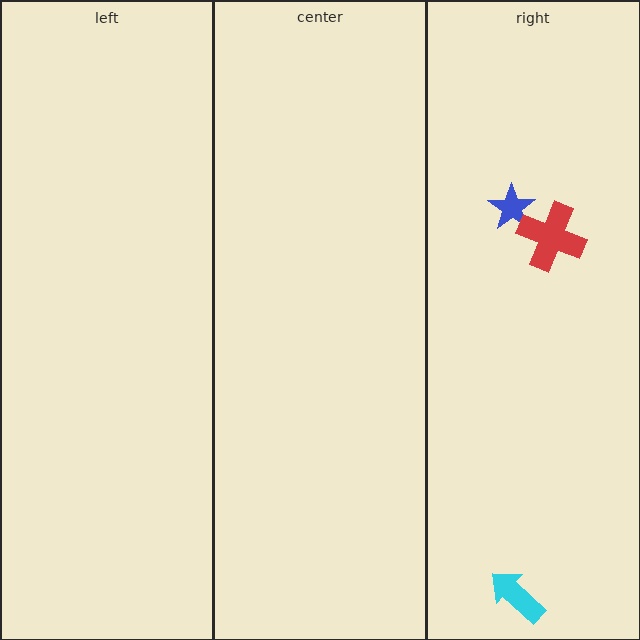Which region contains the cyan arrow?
The right region.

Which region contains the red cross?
The right region.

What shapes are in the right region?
The blue star, the cyan arrow, the red cross.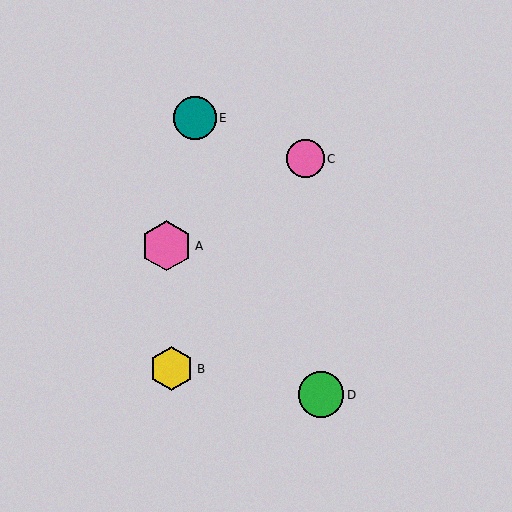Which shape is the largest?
The pink hexagon (labeled A) is the largest.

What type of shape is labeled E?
Shape E is a teal circle.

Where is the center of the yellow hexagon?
The center of the yellow hexagon is at (172, 369).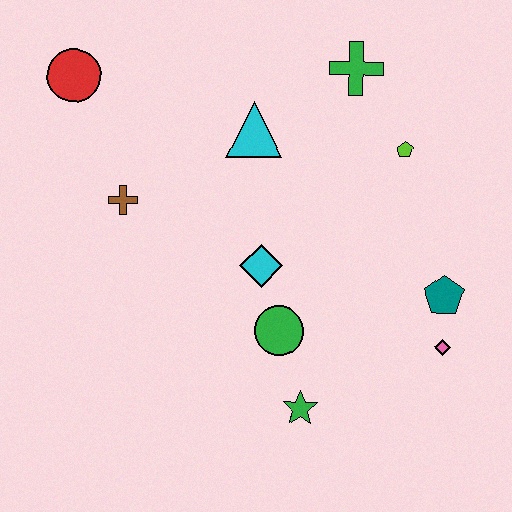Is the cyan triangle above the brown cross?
Yes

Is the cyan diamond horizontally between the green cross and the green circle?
No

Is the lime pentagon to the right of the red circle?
Yes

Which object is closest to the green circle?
The cyan diamond is closest to the green circle.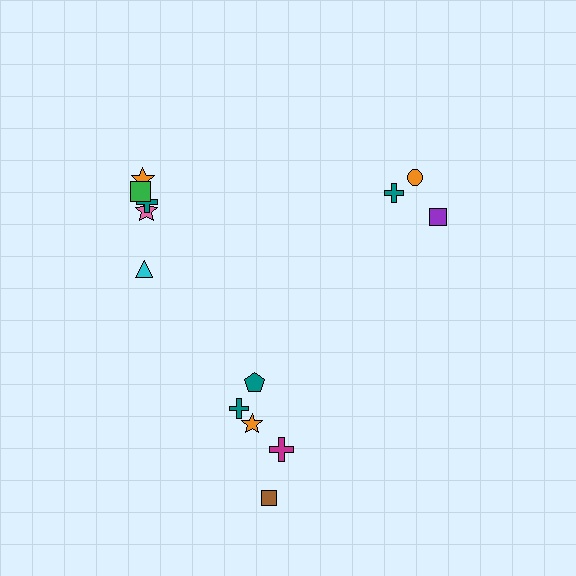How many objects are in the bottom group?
There are 5 objects.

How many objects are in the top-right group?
There are 3 objects.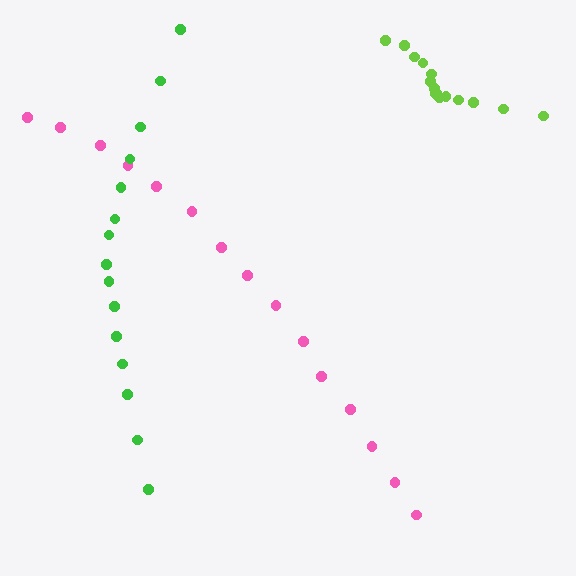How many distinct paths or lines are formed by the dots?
There are 3 distinct paths.